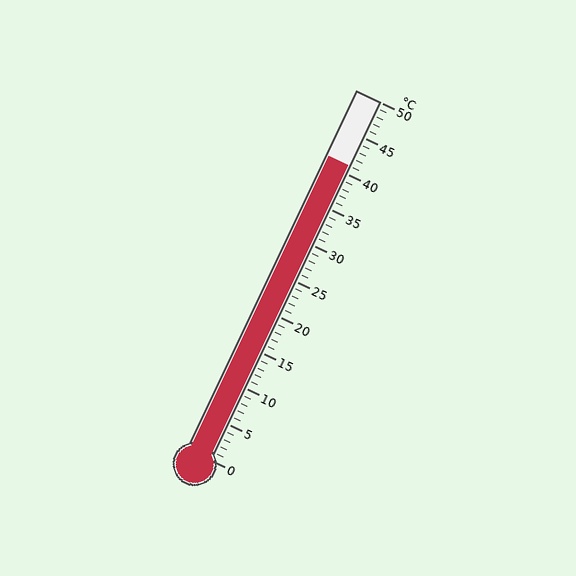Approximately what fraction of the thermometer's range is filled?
The thermometer is filled to approximately 80% of its range.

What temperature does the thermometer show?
The thermometer shows approximately 41°C.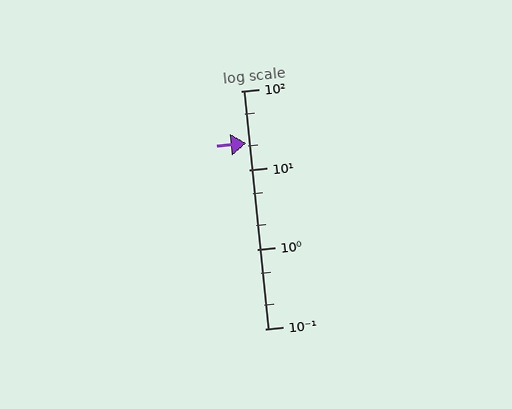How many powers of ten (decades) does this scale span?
The scale spans 3 decades, from 0.1 to 100.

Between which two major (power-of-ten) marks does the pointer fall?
The pointer is between 10 and 100.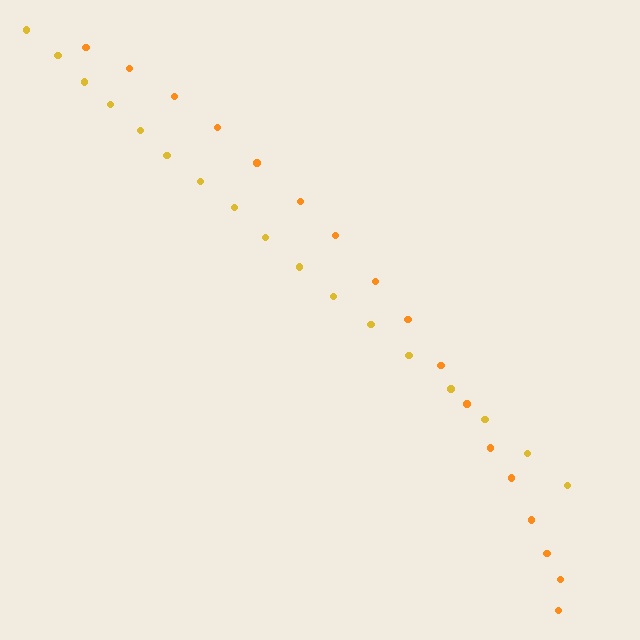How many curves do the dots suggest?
There are 2 distinct paths.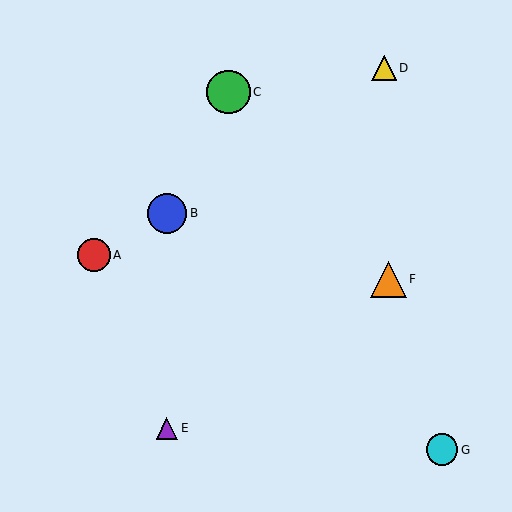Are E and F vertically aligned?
No, E is at x≈167 and F is at x≈388.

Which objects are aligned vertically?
Objects B, E are aligned vertically.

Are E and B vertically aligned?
Yes, both are at x≈167.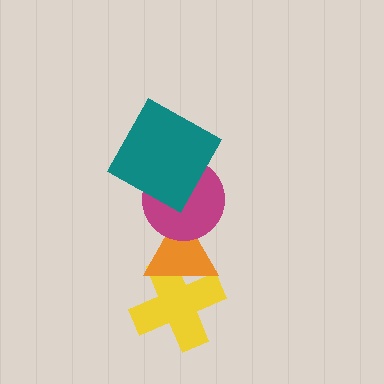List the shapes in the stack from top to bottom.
From top to bottom: the teal square, the magenta circle, the orange triangle, the yellow cross.